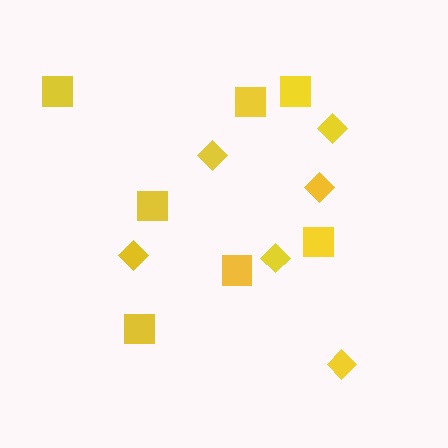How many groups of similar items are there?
There are 2 groups: one group of diamonds (6) and one group of squares (7).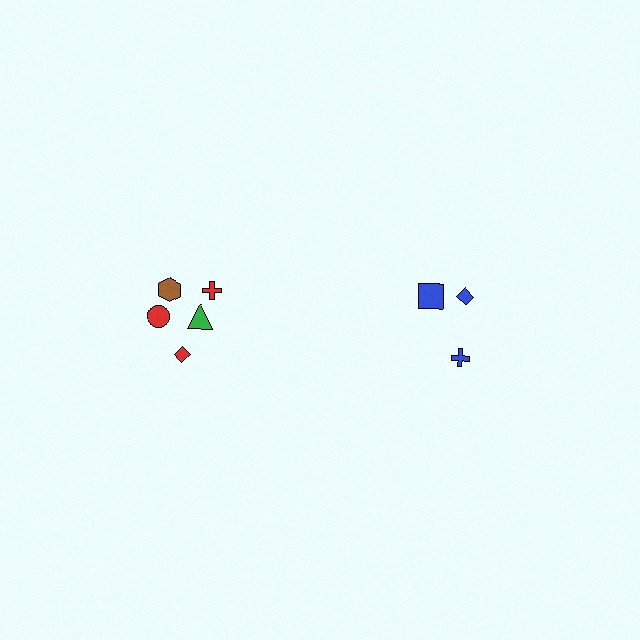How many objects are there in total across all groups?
There are 8 objects.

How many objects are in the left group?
There are 5 objects.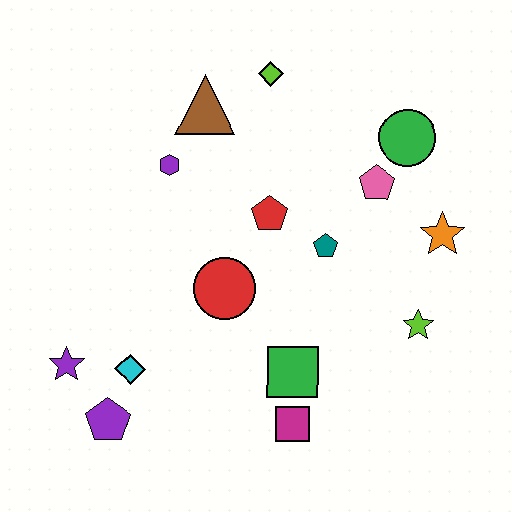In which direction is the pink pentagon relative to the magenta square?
The pink pentagon is above the magenta square.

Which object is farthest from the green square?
The lime diamond is farthest from the green square.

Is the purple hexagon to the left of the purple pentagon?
No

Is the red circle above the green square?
Yes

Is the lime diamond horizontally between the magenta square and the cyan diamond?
Yes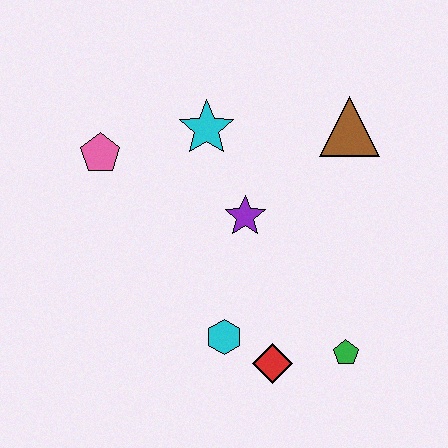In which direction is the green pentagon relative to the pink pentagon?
The green pentagon is to the right of the pink pentagon.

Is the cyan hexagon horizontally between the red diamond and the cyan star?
Yes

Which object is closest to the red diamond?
The cyan hexagon is closest to the red diamond.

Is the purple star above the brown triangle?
No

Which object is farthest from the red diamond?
The pink pentagon is farthest from the red diamond.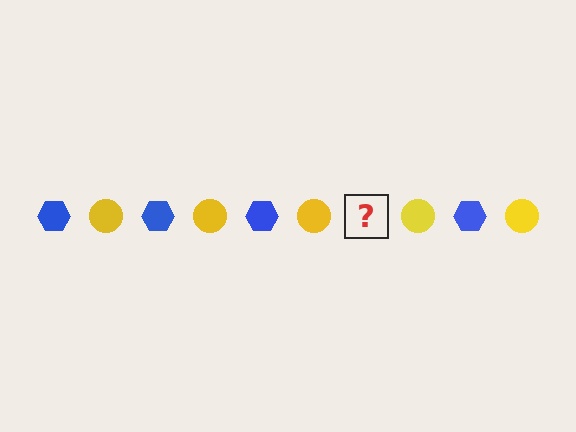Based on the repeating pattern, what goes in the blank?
The blank should be a blue hexagon.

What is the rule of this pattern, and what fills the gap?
The rule is that the pattern alternates between blue hexagon and yellow circle. The gap should be filled with a blue hexagon.